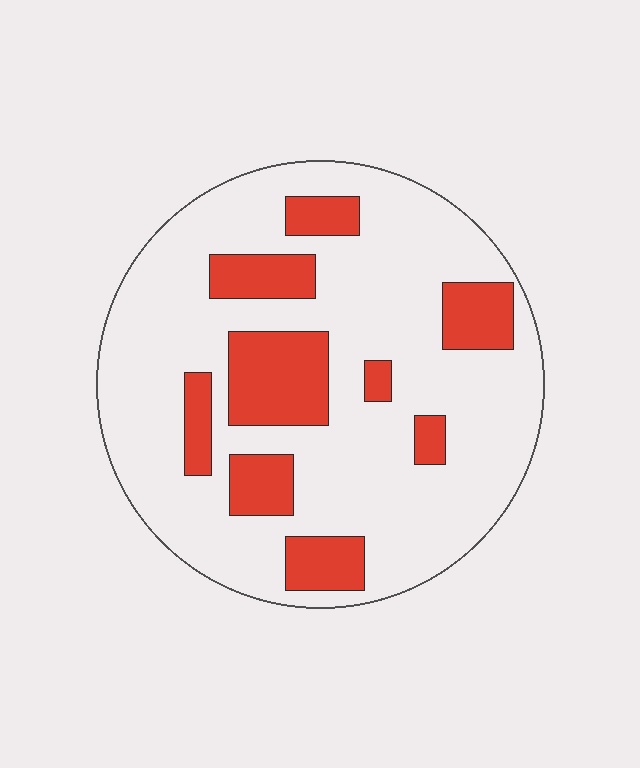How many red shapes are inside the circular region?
9.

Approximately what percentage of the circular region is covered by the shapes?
Approximately 25%.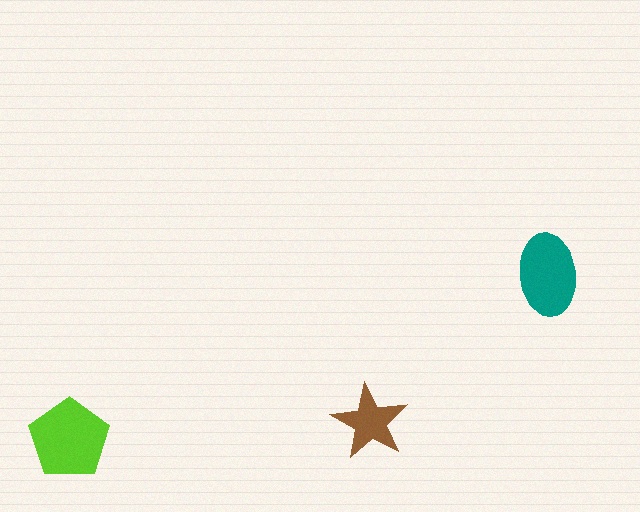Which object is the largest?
The lime pentagon.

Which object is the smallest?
The brown star.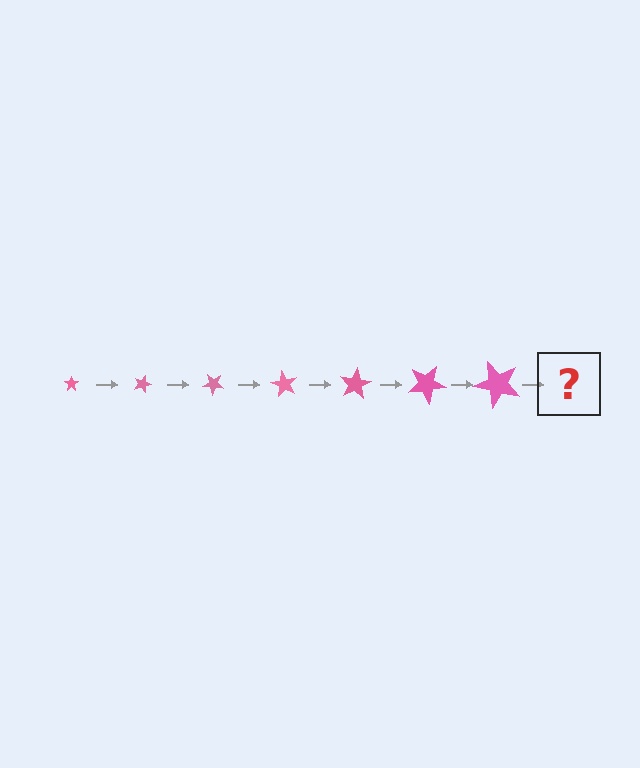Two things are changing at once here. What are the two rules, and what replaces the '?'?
The two rules are that the star grows larger each step and it rotates 20 degrees each step. The '?' should be a star, larger than the previous one and rotated 140 degrees from the start.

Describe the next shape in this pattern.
It should be a star, larger than the previous one and rotated 140 degrees from the start.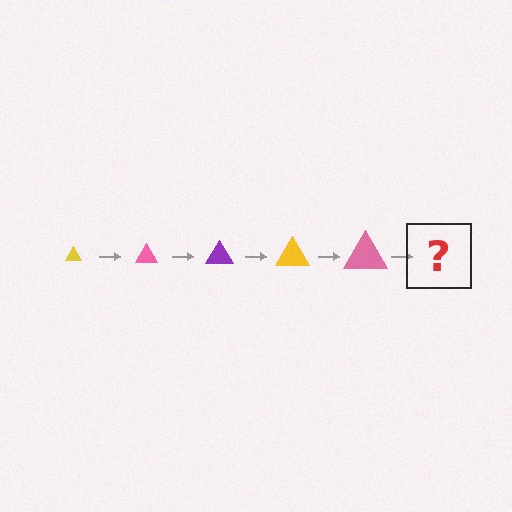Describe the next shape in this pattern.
It should be a purple triangle, larger than the previous one.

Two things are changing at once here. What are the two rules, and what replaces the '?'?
The two rules are that the triangle grows larger each step and the color cycles through yellow, pink, and purple. The '?' should be a purple triangle, larger than the previous one.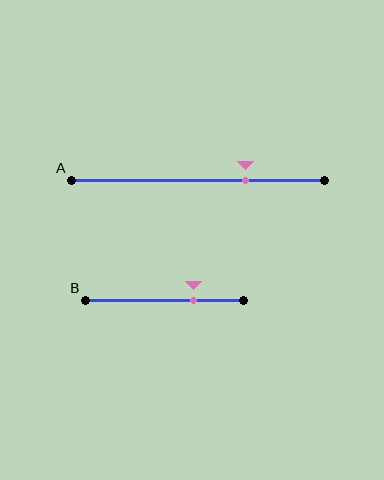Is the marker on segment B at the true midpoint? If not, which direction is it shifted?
No, the marker on segment B is shifted to the right by about 18% of the segment length.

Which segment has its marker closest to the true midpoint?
Segment B has its marker closest to the true midpoint.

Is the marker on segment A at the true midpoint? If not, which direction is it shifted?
No, the marker on segment A is shifted to the right by about 19% of the segment length.